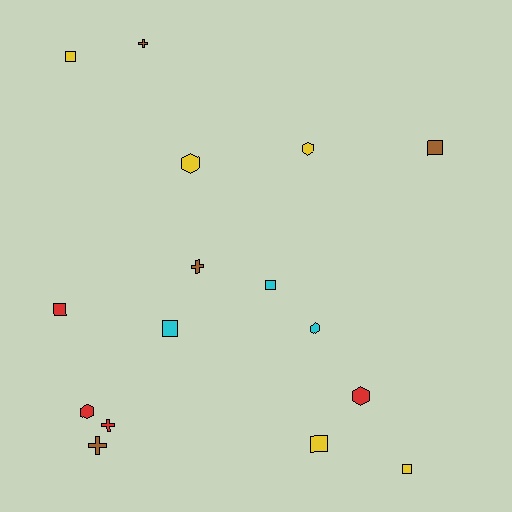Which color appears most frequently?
Yellow, with 5 objects.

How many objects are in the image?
There are 16 objects.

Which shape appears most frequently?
Square, with 7 objects.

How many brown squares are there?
There is 1 brown square.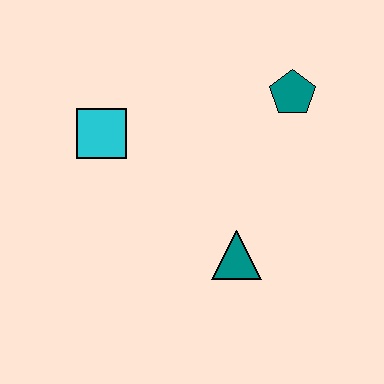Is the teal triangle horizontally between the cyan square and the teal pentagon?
Yes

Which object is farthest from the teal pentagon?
The cyan square is farthest from the teal pentagon.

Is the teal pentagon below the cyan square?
No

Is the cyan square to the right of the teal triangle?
No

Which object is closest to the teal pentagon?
The teal triangle is closest to the teal pentagon.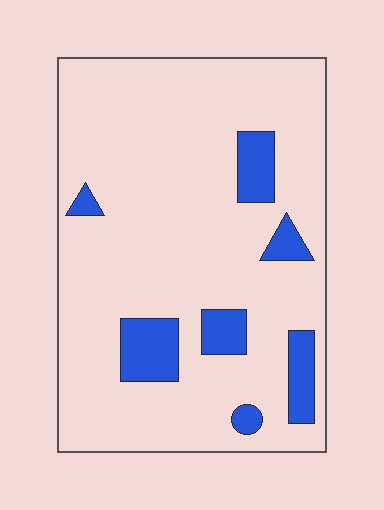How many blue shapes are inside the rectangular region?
7.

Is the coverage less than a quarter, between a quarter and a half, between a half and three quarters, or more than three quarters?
Less than a quarter.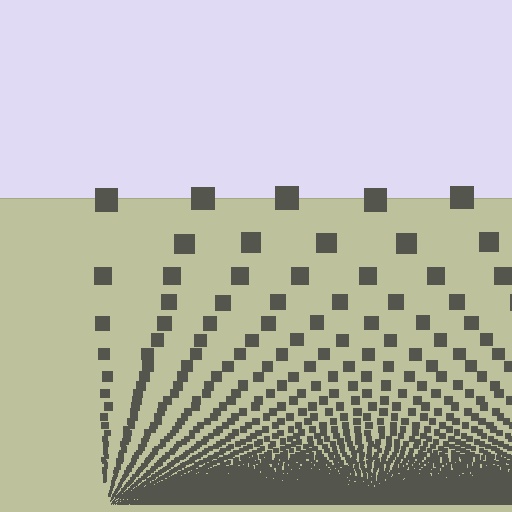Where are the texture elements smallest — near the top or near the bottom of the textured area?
Near the bottom.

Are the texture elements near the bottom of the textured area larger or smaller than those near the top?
Smaller. The gradient is inverted — elements near the bottom are smaller and denser.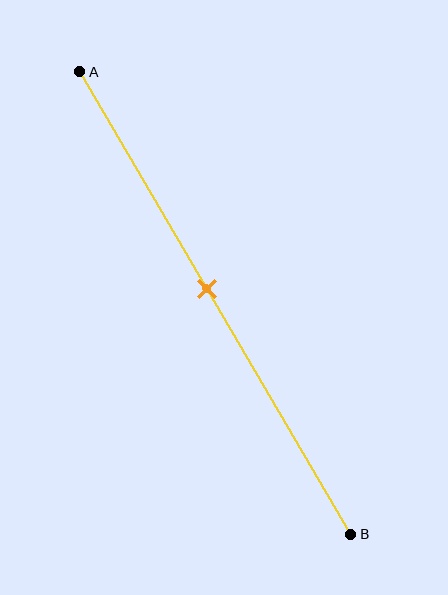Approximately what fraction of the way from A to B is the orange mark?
The orange mark is approximately 45% of the way from A to B.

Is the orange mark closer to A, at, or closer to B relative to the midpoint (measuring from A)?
The orange mark is closer to point A than the midpoint of segment AB.